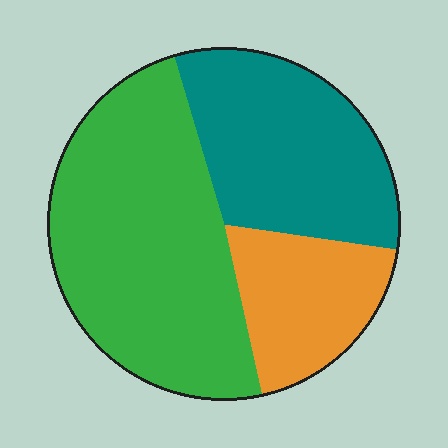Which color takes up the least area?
Orange, at roughly 20%.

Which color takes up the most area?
Green, at roughly 50%.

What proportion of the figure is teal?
Teal covers 32% of the figure.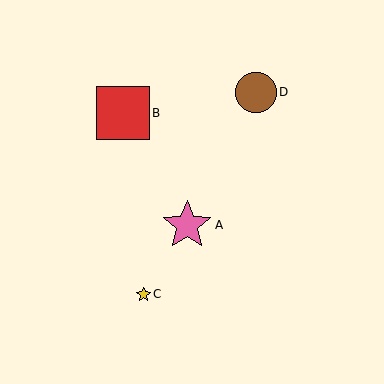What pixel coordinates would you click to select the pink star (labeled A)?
Click at (187, 225) to select the pink star A.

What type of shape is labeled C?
Shape C is a yellow star.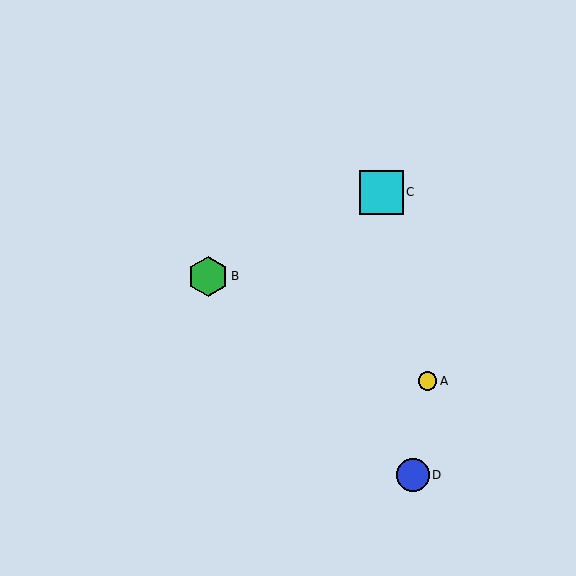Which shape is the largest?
The cyan square (labeled C) is the largest.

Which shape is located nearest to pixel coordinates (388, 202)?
The cyan square (labeled C) at (381, 192) is nearest to that location.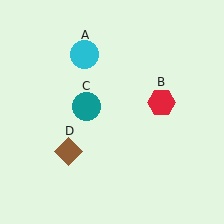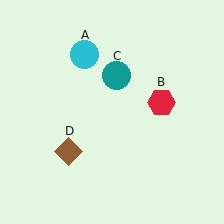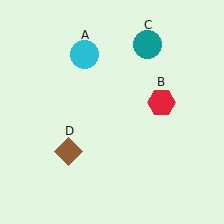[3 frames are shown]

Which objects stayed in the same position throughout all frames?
Cyan circle (object A) and red hexagon (object B) and brown diamond (object D) remained stationary.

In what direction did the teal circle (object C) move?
The teal circle (object C) moved up and to the right.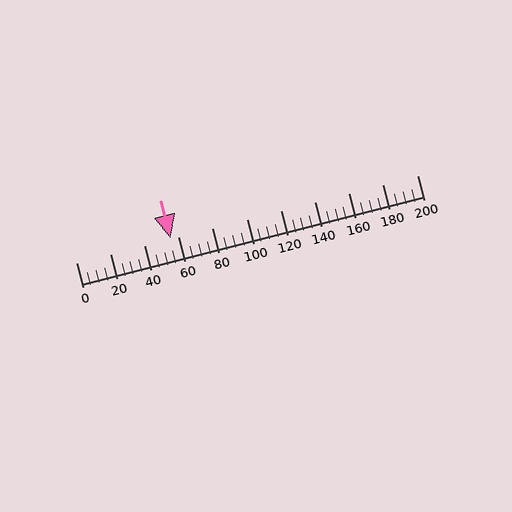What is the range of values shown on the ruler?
The ruler shows values from 0 to 200.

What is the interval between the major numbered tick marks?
The major tick marks are spaced 20 units apart.